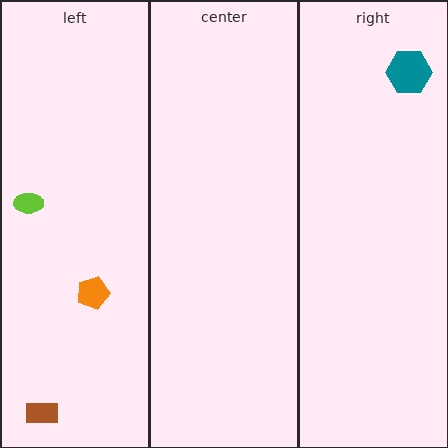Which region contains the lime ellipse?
The left region.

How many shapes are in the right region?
1.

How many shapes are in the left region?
3.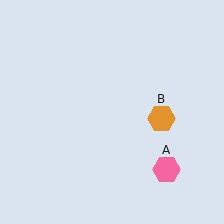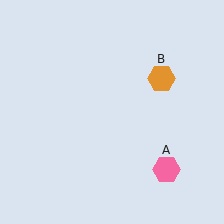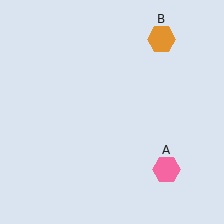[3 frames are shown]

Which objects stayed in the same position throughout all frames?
Pink hexagon (object A) remained stationary.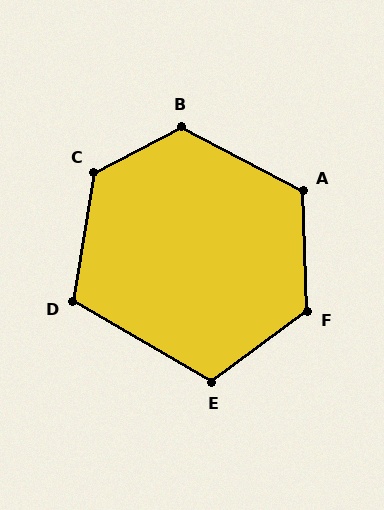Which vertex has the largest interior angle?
C, at approximately 127 degrees.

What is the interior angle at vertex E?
Approximately 114 degrees (obtuse).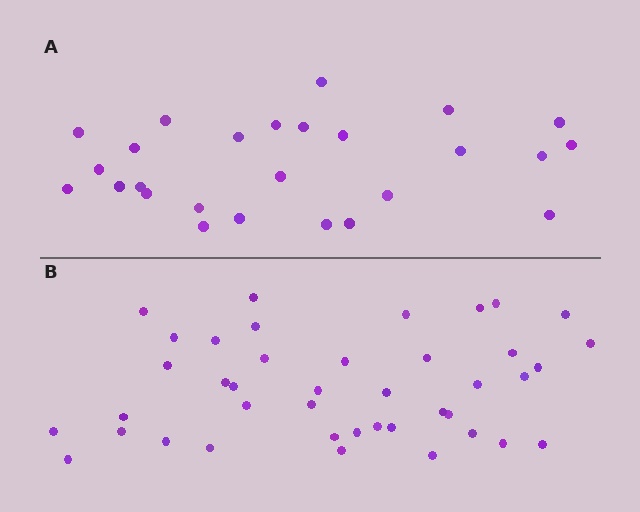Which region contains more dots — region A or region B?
Region B (the bottom region) has more dots.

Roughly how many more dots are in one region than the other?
Region B has approximately 15 more dots than region A.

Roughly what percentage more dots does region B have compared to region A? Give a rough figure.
About 60% more.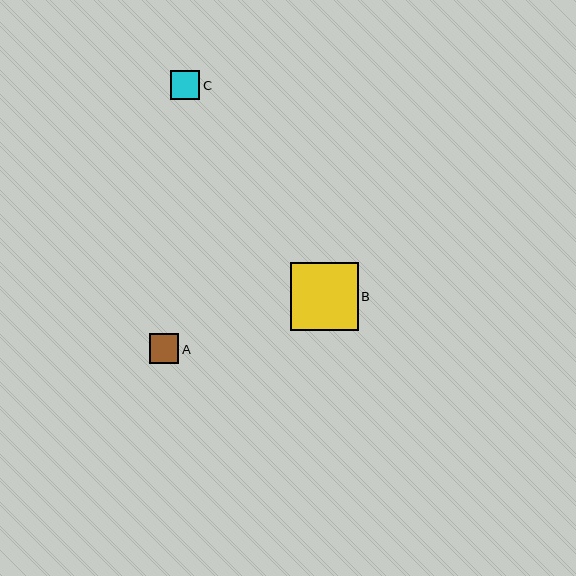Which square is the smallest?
Square C is the smallest with a size of approximately 29 pixels.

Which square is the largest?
Square B is the largest with a size of approximately 67 pixels.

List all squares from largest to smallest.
From largest to smallest: B, A, C.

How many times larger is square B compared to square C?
Square B is approximately 2.3 times the size of square C.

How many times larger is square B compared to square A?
Square B is approximately 2.3 times the size of square A.